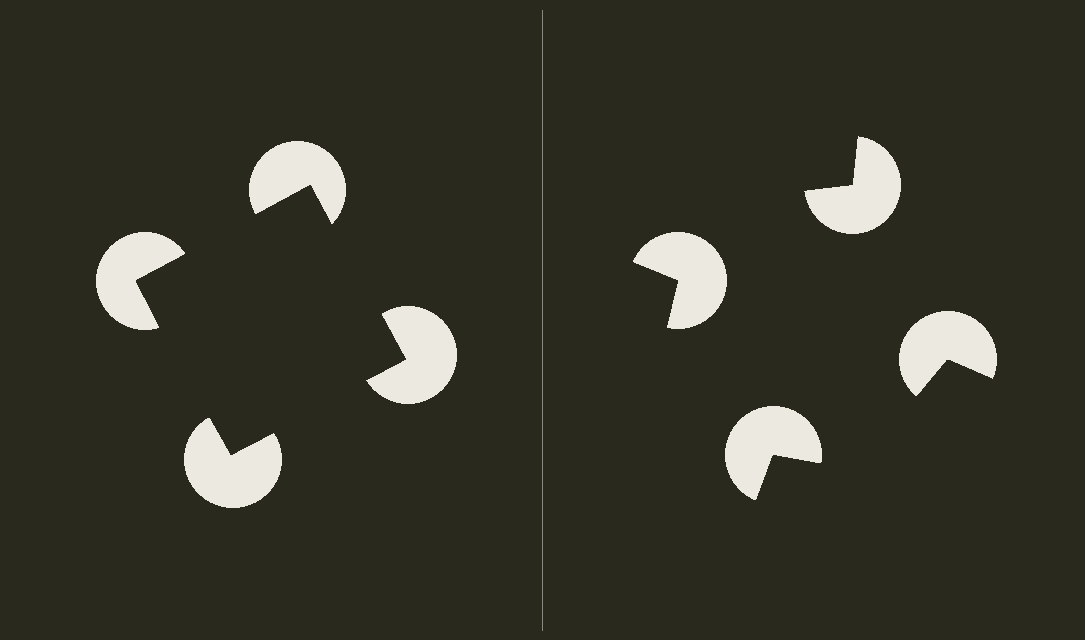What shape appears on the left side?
An illusory square.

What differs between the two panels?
The pac-man discs are positioned identically on both sides; only the wedge orientations differ. On the left they align to a square; on the right they are misaligned.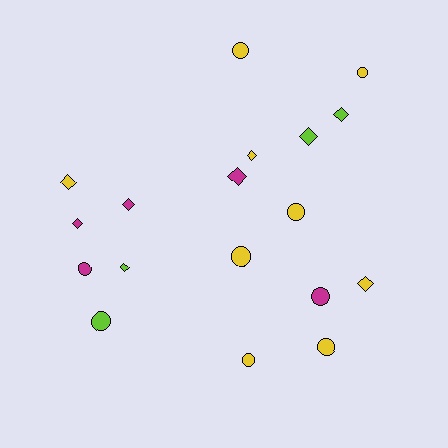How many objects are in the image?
There are 18 objects.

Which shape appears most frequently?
Circle, with 9 objects.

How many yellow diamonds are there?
There are 3 yellow diamonds.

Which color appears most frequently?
Yellow, with 9 objects.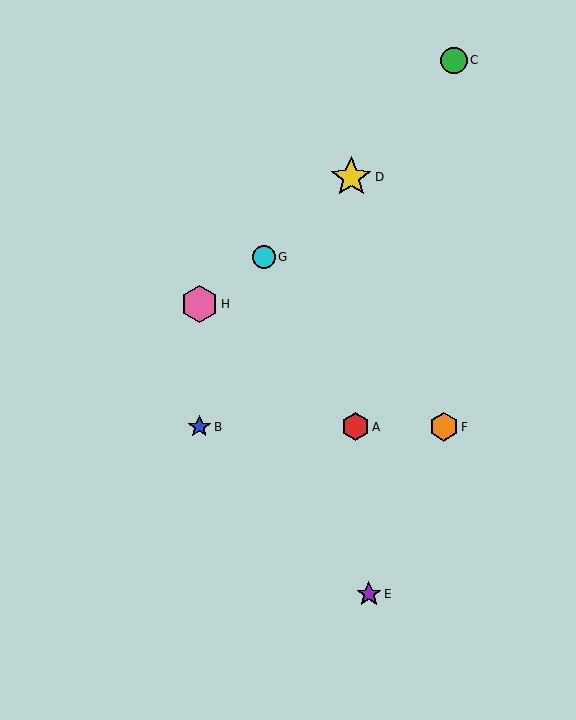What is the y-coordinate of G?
Object G is at y≈257.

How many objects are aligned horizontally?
3 objects (A, B, F) are aligned horizontally.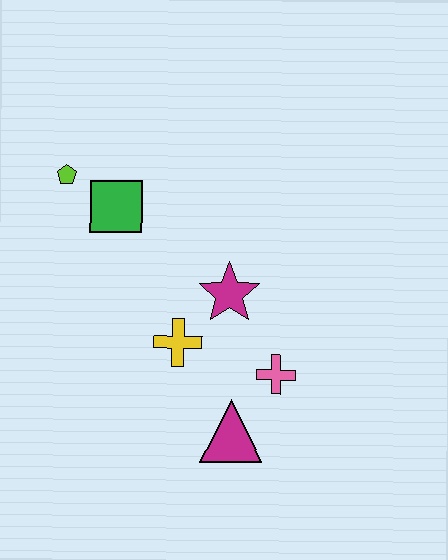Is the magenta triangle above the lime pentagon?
No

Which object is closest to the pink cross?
The magenta triangle is closest to the pink cross.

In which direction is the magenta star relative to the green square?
The magenta star is to the right of the green square.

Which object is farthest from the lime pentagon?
The magenta triangle is farthest from the lime pentagon.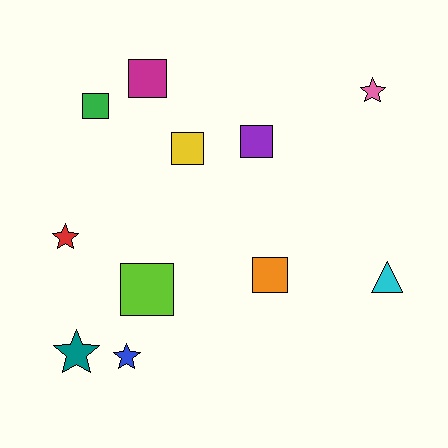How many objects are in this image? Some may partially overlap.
There are 11 objects.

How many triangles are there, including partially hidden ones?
There is 1 triangle.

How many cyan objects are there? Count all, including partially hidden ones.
There is 1 cyan object.